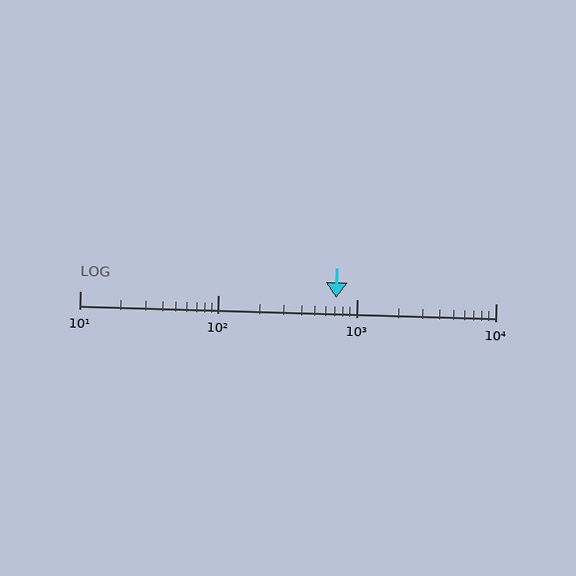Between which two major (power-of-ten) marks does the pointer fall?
The pointer is between 100 and 1000.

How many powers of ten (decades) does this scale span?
The scale spans 3 decades, from 10 to 10000.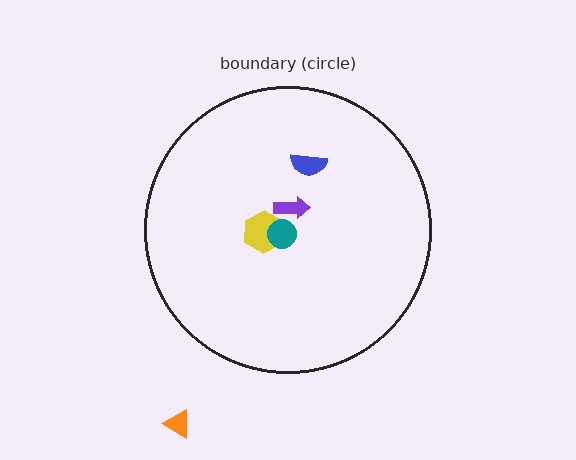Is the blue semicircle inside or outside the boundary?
Inside.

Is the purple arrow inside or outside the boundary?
Inside.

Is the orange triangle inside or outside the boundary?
Outside.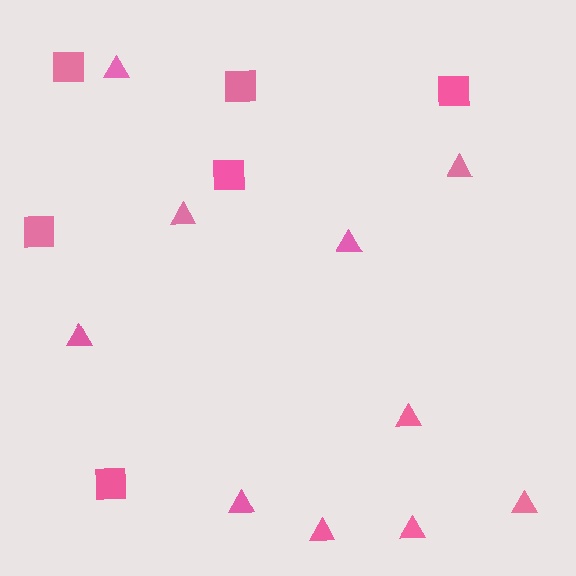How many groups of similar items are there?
There are 2 groups: one group of triangles (10) and one group of squares (6).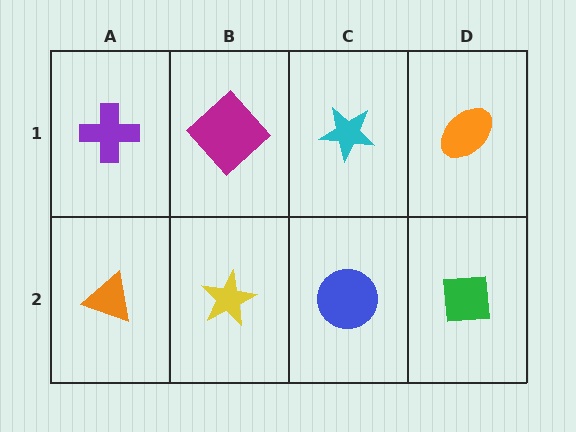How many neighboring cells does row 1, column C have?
3.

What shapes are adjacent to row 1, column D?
A green square (row 2, column D), a cyan star (row 1, column C).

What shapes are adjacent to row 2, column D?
An orange ellipse (row 1, column D), a blue circle (row 2, column C).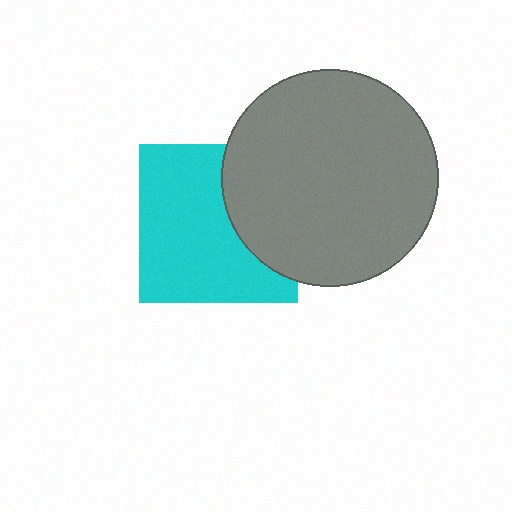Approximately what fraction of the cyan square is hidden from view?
Roughly 33% of the cyan square is hidden behind the gray circle.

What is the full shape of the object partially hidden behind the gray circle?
The partially hidden object is a cyan square.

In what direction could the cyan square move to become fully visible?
The cyan square could move left. That would shift it out from behind the gray circle entirely.